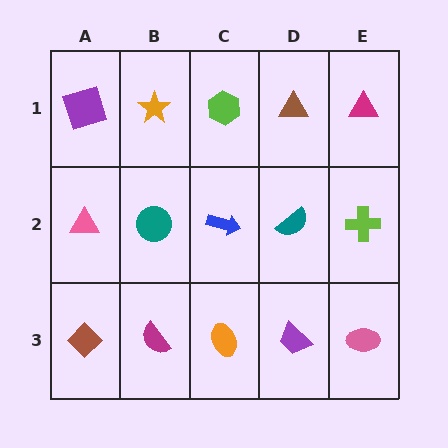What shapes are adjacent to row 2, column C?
A lime hexagon (row 1, column C), an orange ellipse (row 3, column C), a teal circle (row 2, column B), a teal semicircle (row 2, column D).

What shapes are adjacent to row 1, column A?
A pink triangle (row 2, column A), an orange star (row 1, column B).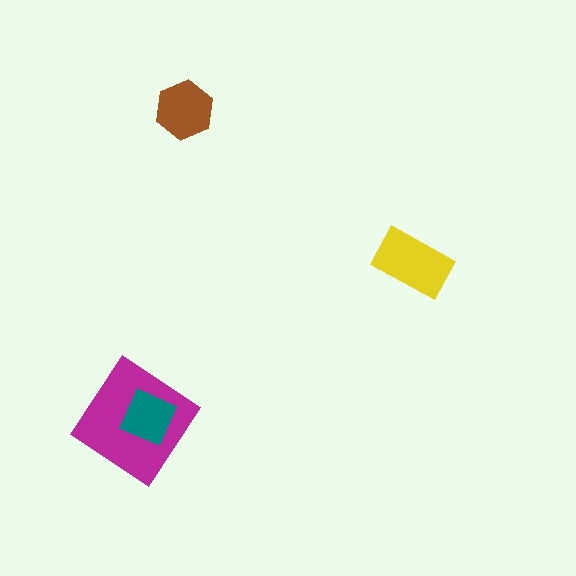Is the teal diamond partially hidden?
No, no other shape covers it.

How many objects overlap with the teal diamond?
1 object overlaps with the teal diamond.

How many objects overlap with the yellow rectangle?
0 objects overlap with the yellow rectangle.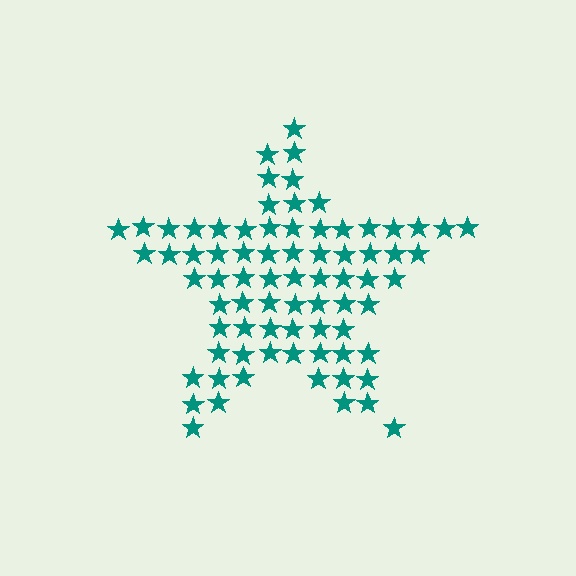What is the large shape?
The large shape is a star.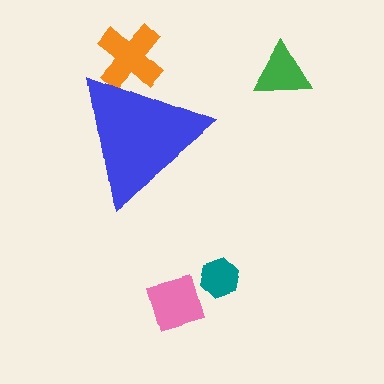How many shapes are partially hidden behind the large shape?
1 shape is partially hidden.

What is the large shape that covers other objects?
A blue triangle.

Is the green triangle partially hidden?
No, the green triangle is fully visible.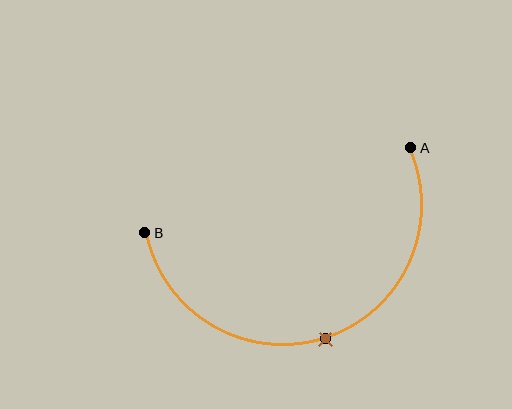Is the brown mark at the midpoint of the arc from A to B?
Yes. The brown mark lies on the arc at equal arc-length from both A and B — it is the arc midpoint.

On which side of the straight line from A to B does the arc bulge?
The arc bulges below the straight line connecting A and B.